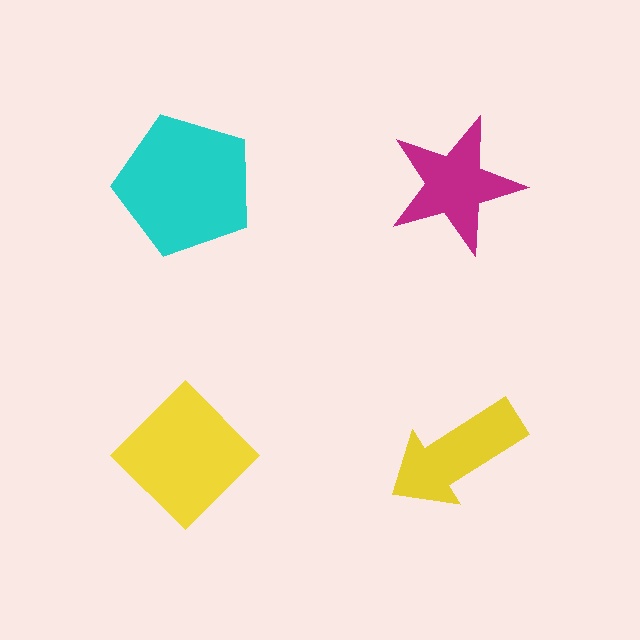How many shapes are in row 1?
2 shapes.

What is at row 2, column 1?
A yellow diamond.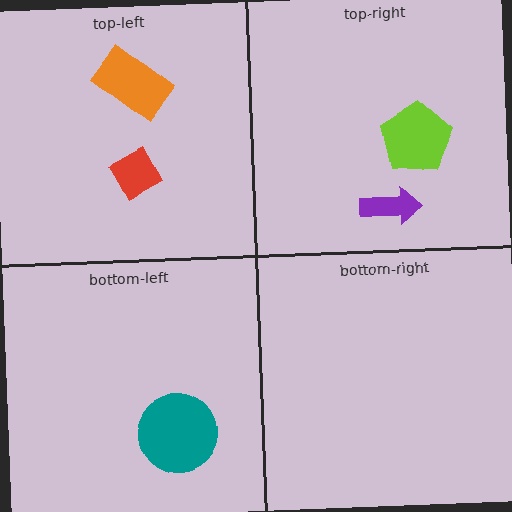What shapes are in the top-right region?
The purple arrow, the lime pentagon.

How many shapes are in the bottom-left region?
1.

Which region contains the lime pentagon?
The top-right region.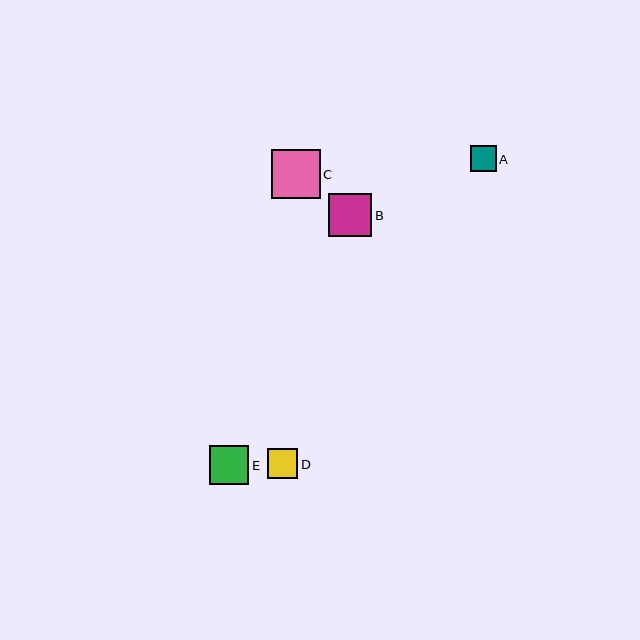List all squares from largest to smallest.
From largest to smallest: C, B, E, D, A.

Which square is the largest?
Square C is the largest with a size of approximately 49 pixels.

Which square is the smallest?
Square A is the smallest with a size of approximately 26 pixels.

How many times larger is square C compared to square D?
Square C is approximately 1.6 times the size of square D.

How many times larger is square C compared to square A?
Square C is approximately 1.9 times the size of square A.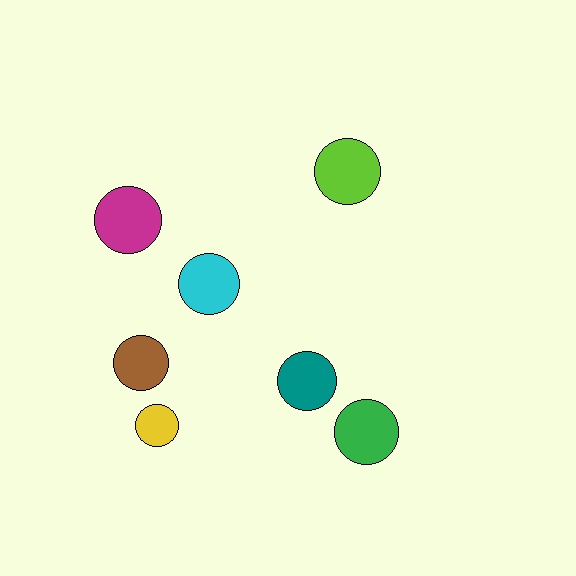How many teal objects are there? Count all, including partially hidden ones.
There is 1 teal object.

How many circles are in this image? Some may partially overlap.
There are 7 circles.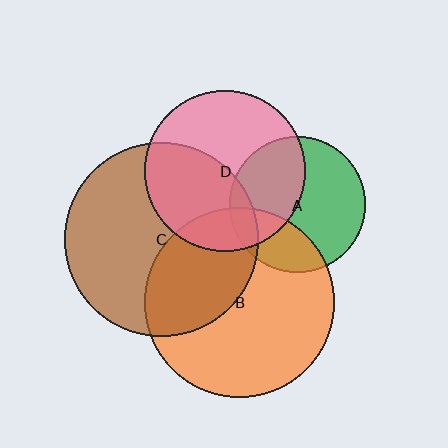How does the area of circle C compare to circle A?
Approximately 2.0 times.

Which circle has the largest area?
Circle C (brown).